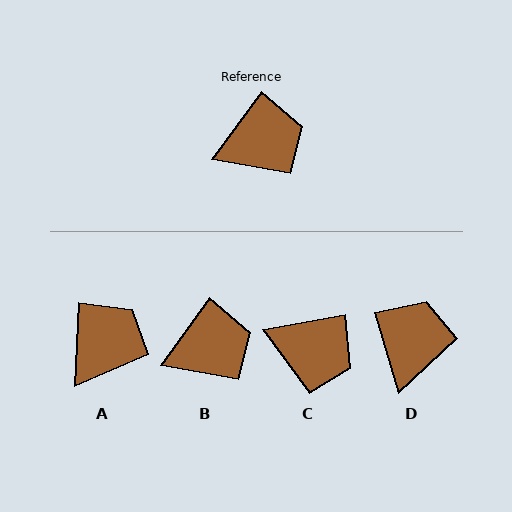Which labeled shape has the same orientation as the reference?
B.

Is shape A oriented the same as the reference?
No, it is off by about 34 degrees.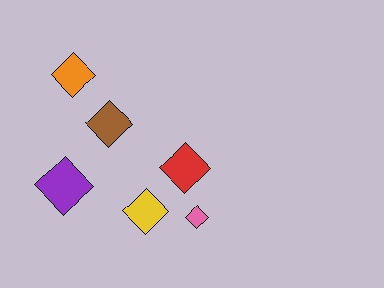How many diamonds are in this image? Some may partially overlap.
There are 6 diamonds.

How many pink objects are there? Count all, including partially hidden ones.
There is 1 pink object.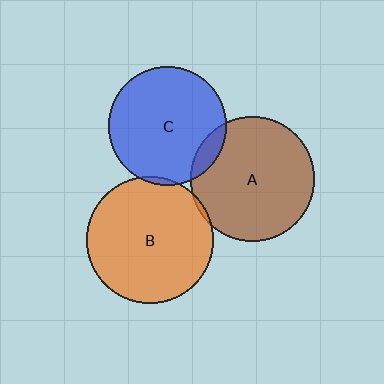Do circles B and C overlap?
Yes.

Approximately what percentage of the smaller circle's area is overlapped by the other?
Approximately 5%.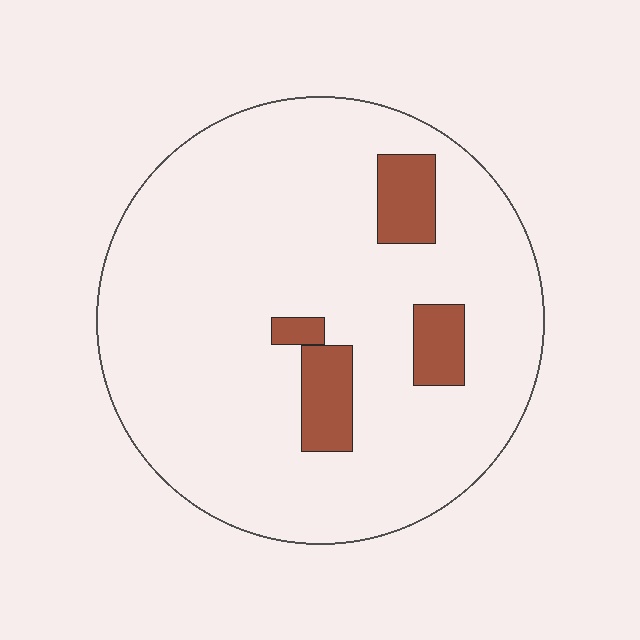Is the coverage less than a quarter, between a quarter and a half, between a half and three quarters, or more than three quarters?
Less than a quarter.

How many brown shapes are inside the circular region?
4.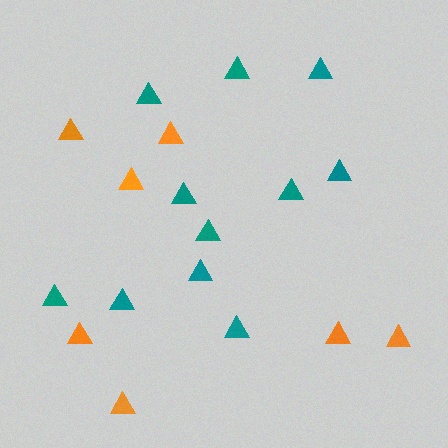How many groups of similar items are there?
There are 2 groups: one group of orange triangles (7) and one group of teal triangles (11).